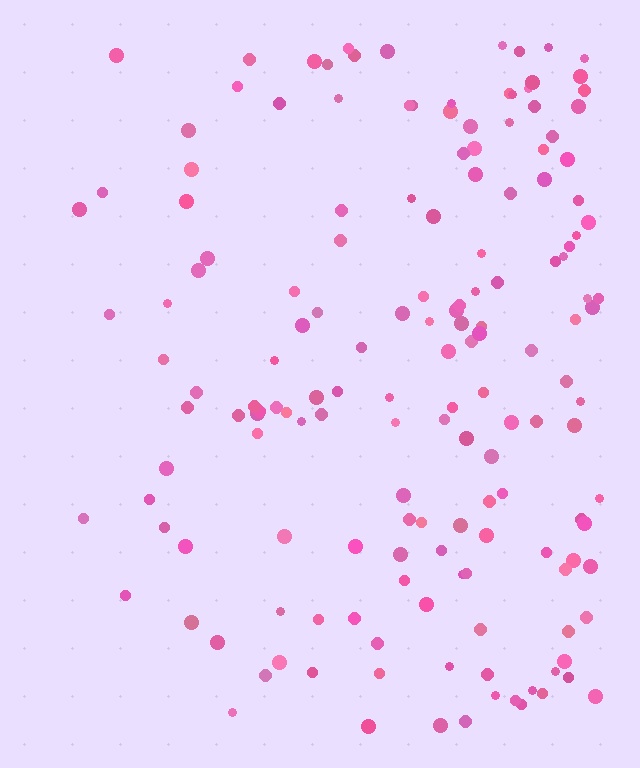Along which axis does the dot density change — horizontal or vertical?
Horizontal.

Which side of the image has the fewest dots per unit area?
The left.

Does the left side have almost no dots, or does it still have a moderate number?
Still a moderate number, just noticeably fewer than the right.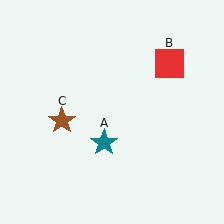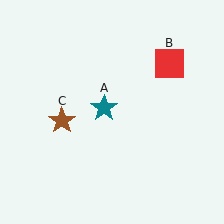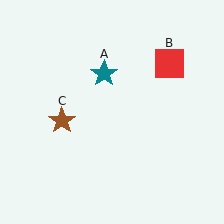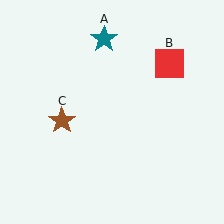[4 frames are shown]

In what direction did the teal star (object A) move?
The teal star (object A) moved up.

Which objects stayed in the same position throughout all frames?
Red square (object B) and brown star (object C) remained stationary.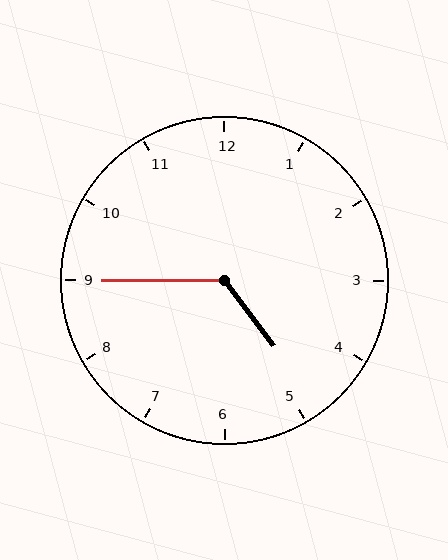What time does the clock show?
4:45.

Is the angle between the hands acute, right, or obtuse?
It is obtuse.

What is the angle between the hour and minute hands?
Approximately 128 degrees.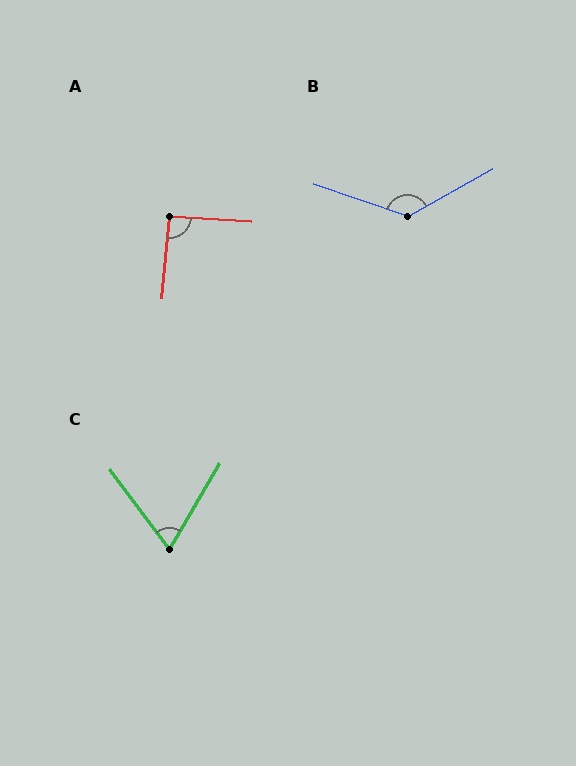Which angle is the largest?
B, at approximately 132 degrees.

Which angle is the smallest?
C, at approximately 67 degrees.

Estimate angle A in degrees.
Approximately 92 degrees.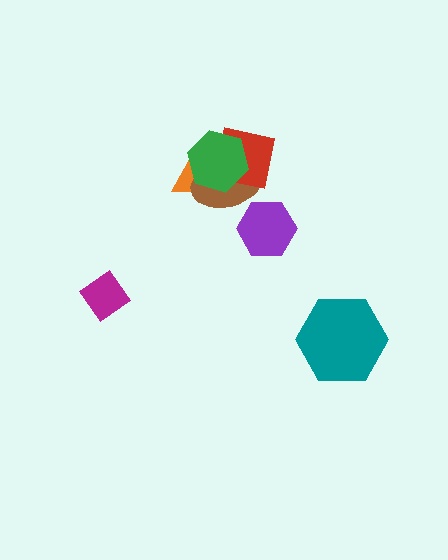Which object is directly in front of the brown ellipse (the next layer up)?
The red square is directly in front of the brown ellipse.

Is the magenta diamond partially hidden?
No, no other shape covers it.